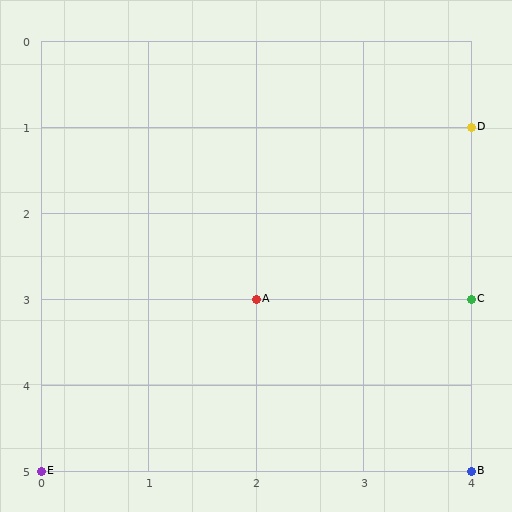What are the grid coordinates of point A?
Point A is at grid coordinates (2, 3).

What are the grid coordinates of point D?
Point D is at grid coordinates (4, 1).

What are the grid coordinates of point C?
Point C is at grid coordinates (4, 3).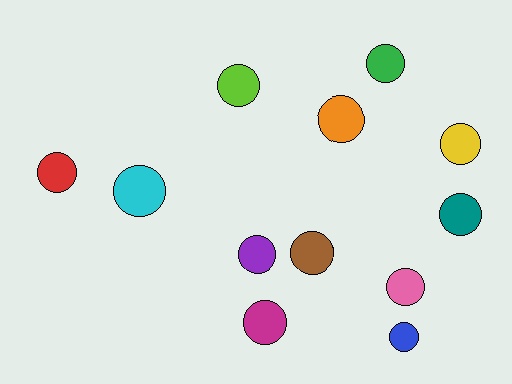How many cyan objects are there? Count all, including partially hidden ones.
There is 1 cyan object.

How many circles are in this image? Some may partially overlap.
There are 12 circles.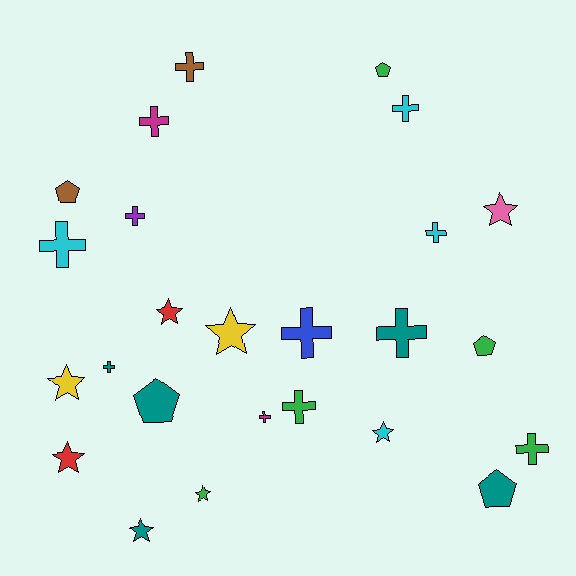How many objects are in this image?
There are 25 objects.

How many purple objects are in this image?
There is 1 purple object.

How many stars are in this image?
There are 8 stars.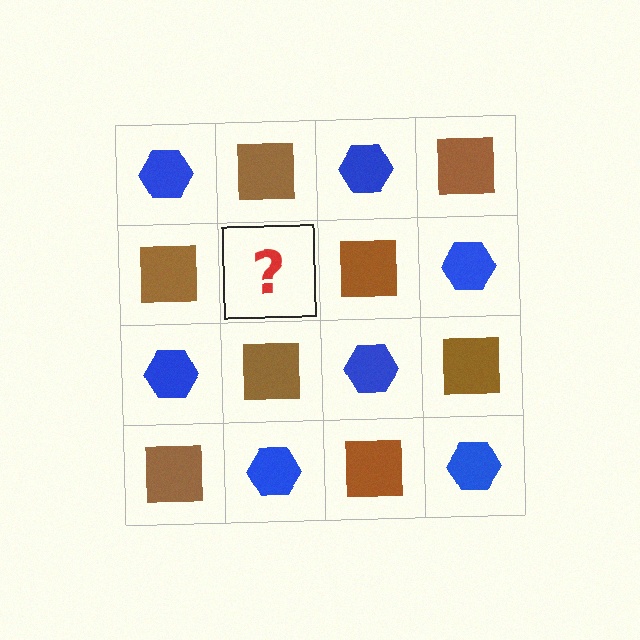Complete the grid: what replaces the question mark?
The question mark should be replaced with a blue hexagon.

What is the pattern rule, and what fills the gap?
The rule is that it alternates blue hexagon and brown square in a checkerboard pattern. The gap should be filled with a blue hexagon.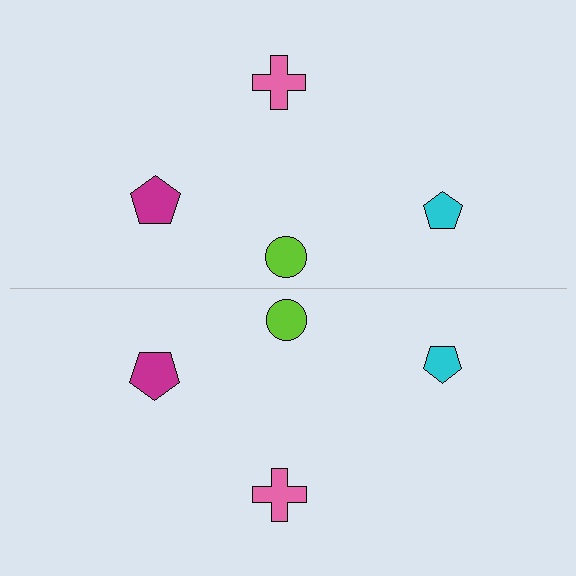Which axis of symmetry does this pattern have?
The pattern has a horizontal axis of symmetry running through the center of the image.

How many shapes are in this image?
There are 8 shapes in this image.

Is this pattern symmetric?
Yes, this pattern has bilateral (reflection) symmetry.